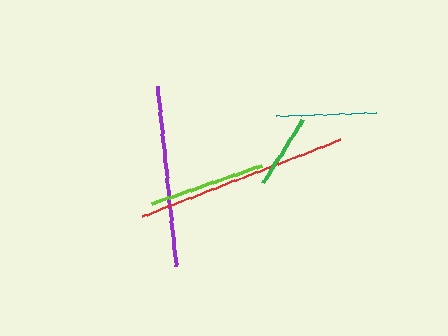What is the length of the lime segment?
The lime segment is approximately 116 pixels long.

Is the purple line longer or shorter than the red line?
The red line is longer than the purple line.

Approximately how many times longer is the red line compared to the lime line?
The red line is approximately 1.8 times the length of the lime line.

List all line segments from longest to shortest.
From longest to shortest: red, purple, lime, teal, green.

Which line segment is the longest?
The red line is the longest at approximately 213 pixels.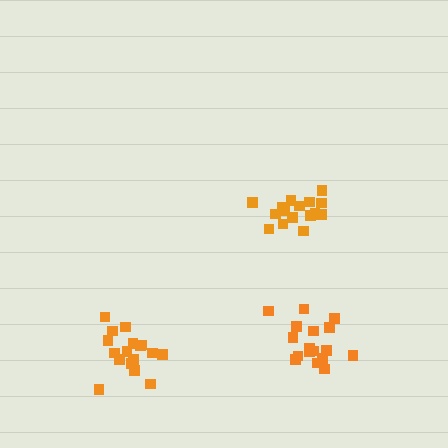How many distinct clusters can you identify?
There are 3 distinct clusters.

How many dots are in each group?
Group 1: 16 dots, Group 2: 17 dots, Group 3: 17 dots (50 total).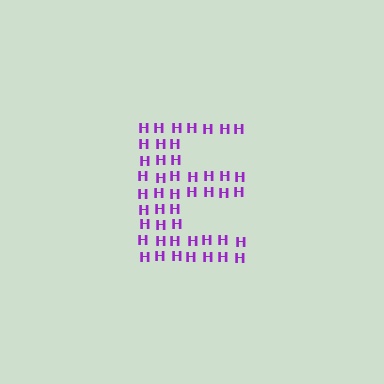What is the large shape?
The large shape is the letter E.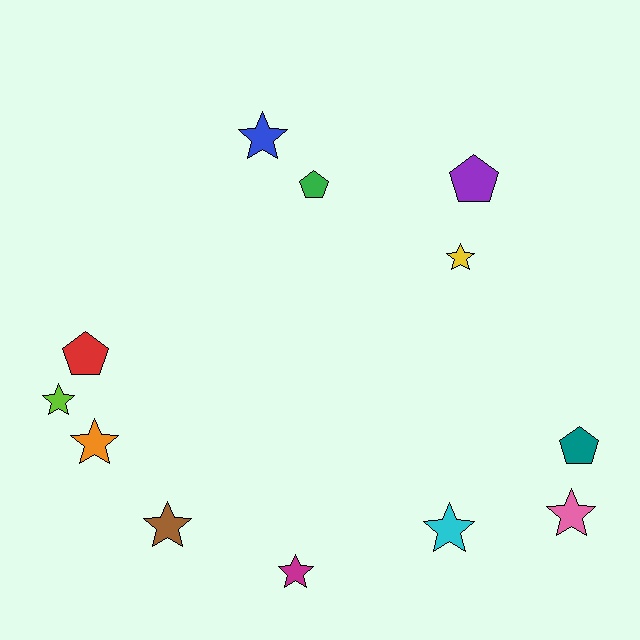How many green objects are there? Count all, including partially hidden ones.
There is 1 green object.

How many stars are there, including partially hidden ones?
There are 8 stars.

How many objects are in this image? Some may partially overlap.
There are 12 objects.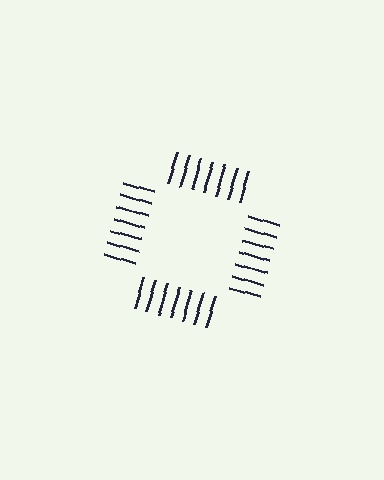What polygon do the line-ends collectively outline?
An illusory square — the line segments terminate on its edges but no continuous stroke is drawn.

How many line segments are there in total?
28 — 7 along each of the 4 edges.